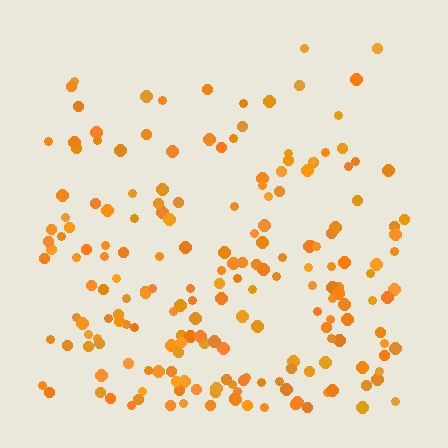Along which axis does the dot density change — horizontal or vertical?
Vertical.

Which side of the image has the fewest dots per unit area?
The top.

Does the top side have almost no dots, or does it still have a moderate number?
Still a moderate number, just noticeably fewer than the bottom.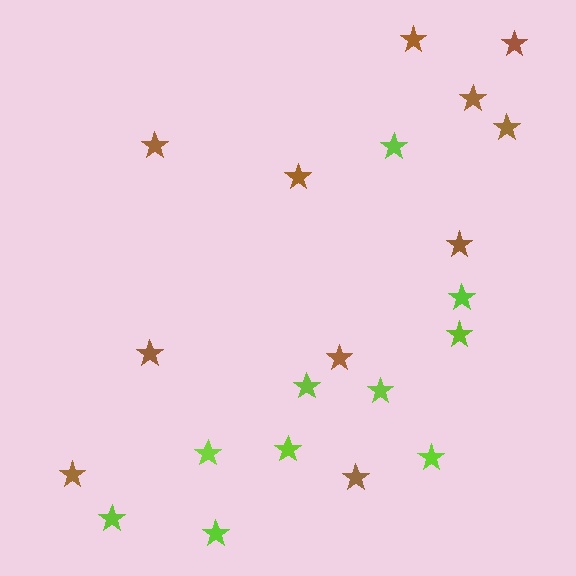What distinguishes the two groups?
There are 2 groups: one group of brown stars (11) and one group of lime stars (10).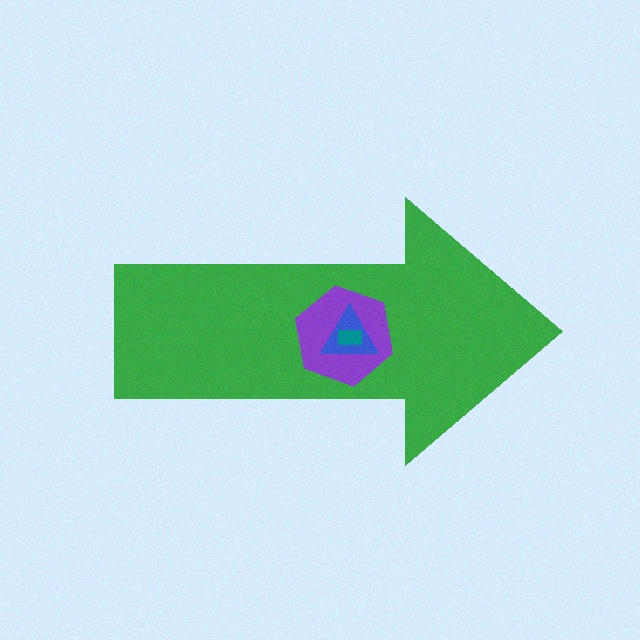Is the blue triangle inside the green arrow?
Yes.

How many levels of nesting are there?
4.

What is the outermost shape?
The green arrow.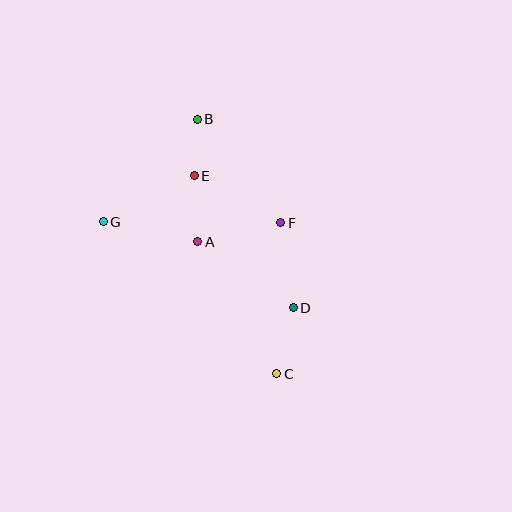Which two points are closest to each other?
Points B and E are closest to each other.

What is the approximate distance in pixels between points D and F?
The distance between D and F is approximately 86 pixels.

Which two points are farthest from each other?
Points B and C are farthest from each other.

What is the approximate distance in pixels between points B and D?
The distance between B and D is approximately 211 pixels.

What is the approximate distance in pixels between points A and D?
The distance between A and D is approximately 116 pixels.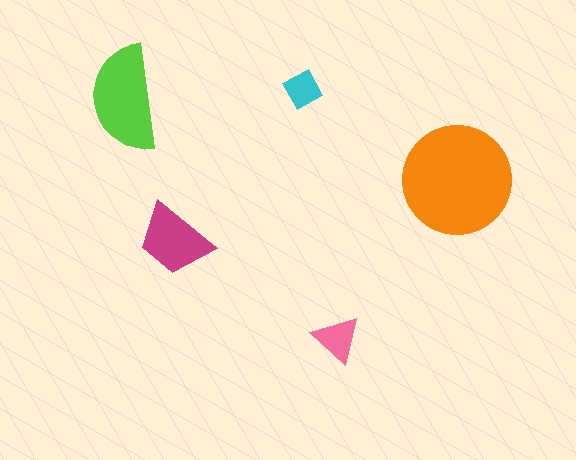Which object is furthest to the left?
The lime semicircle is leftmost.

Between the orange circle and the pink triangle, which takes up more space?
The orange circle.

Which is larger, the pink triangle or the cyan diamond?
The pink triangle.